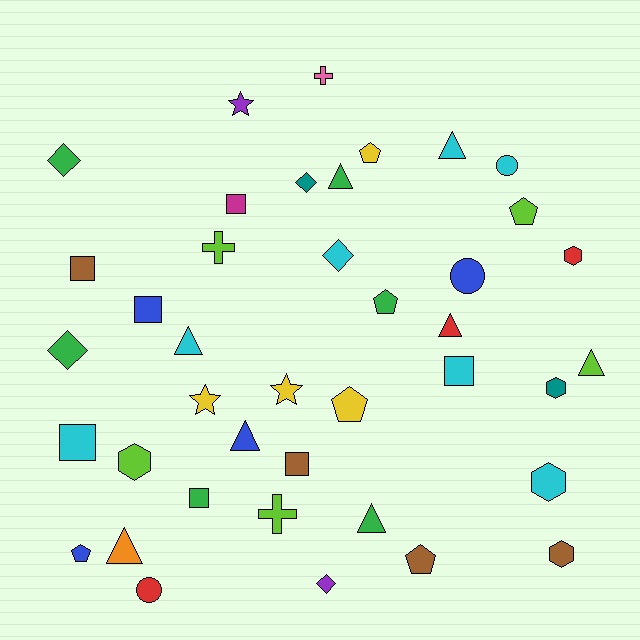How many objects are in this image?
There are 40 objects.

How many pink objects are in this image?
There is 1 pink object.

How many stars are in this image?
There are 3 stars.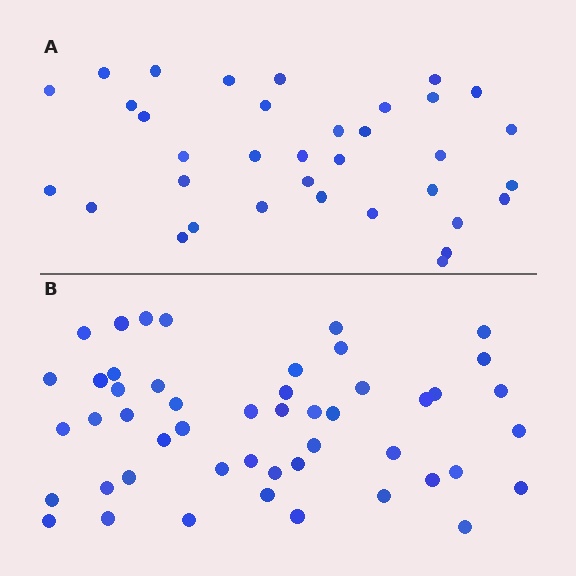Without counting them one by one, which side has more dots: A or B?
Region B (the bottom region) has more dots.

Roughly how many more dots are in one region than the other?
Region B has approximately 15 more dots than region A.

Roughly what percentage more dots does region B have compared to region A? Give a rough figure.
About 40% more.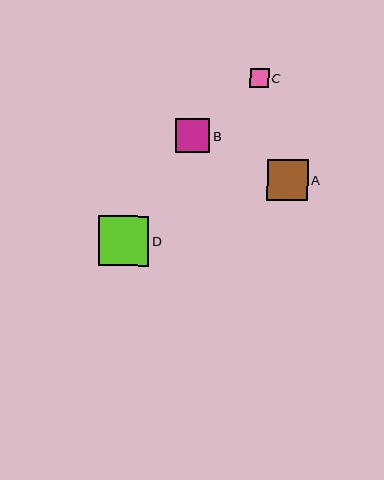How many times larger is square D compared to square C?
Square D is approximately 2.7 times the size of square C.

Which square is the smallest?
Square C is the smallest with a size of approximately 19 pixels.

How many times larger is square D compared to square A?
Square D is approximately 1.2 times the size of square A.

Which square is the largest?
Square D is the largest with a size of approximately 51 pixels.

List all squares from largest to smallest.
From largest to smallest: D, A, B, C.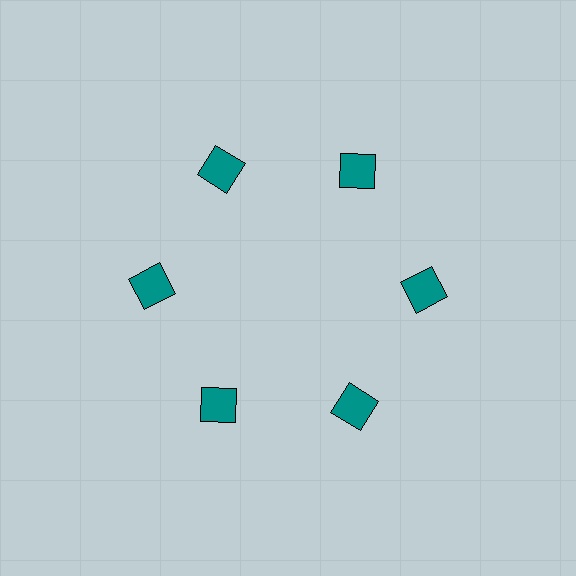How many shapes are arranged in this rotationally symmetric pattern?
There are 6 shapes, arranged in 6 groups of 1.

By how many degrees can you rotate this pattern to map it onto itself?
The pattern maps onto itself every 60 degrees of rotation.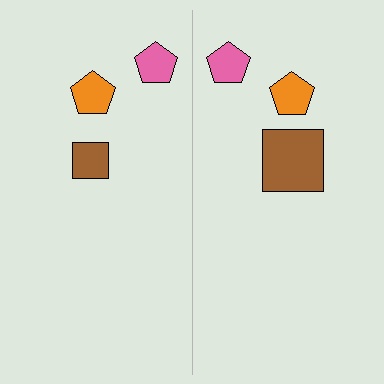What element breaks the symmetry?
The brown square on the right side has a different size than its mirror counterpart.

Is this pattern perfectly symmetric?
No, the pattern is not perfectly symmetric. The brown square on the right side has a different size than its mirror counterpart.